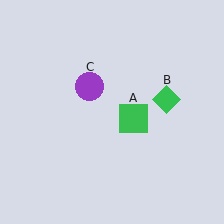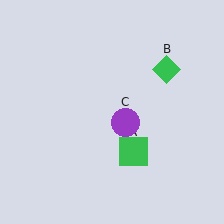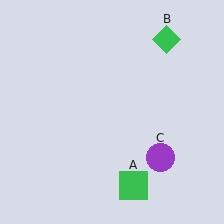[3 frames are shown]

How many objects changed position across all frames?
3 objects changed position: green square (object A), green diamond (object B), purple circle (object C).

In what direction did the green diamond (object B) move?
The green diamond (object B) moved up.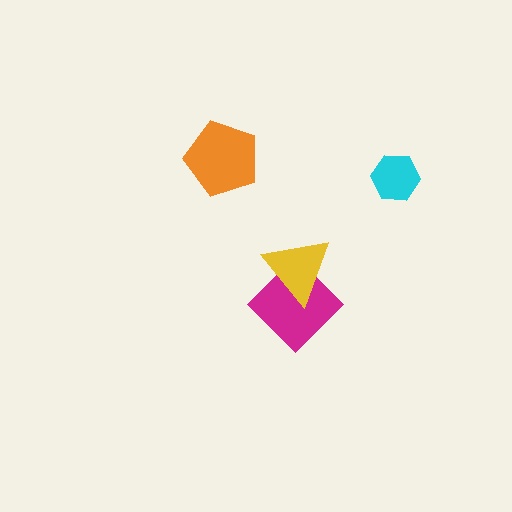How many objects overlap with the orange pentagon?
0 objects overlap with the orange pentagon.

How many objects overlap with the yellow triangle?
1 object overlaps with the yellow triangle.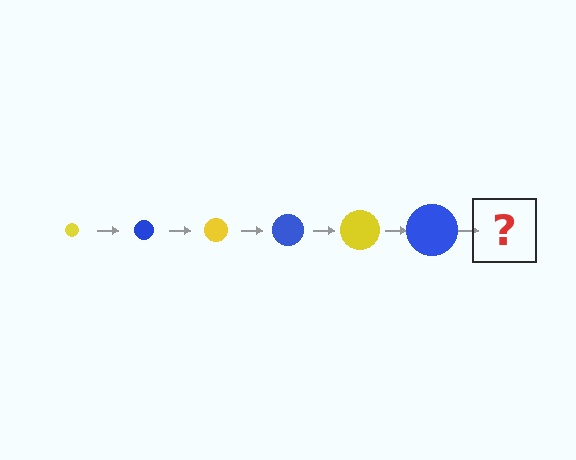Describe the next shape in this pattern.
It should be a yellow circle, larger than the previous one.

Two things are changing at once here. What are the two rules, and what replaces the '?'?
The two rules are that the circle grows larger each step and the color cycles through yellow and blue. The '?' should be a yellow circle, larger than the previous one.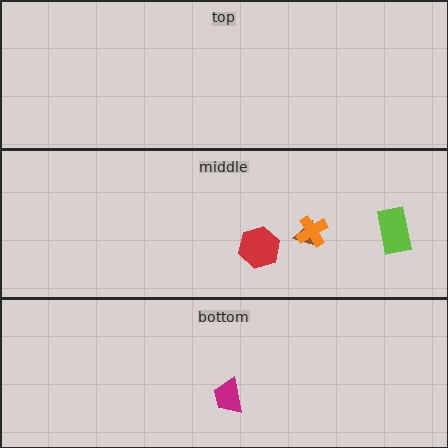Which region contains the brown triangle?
The middle region.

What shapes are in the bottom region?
The magenta trapezoid.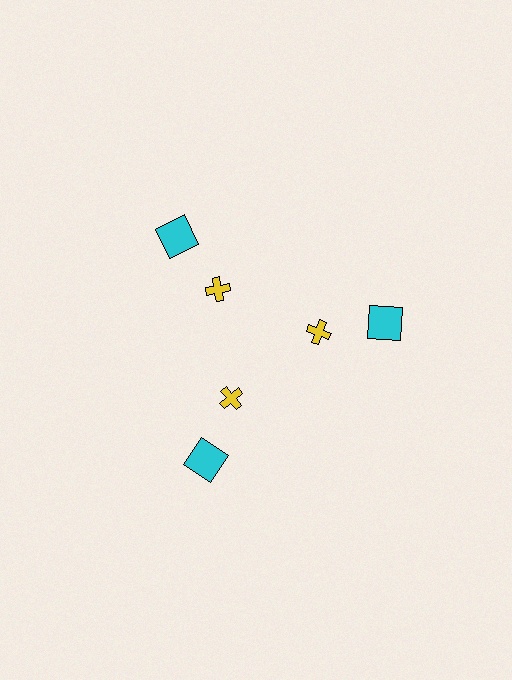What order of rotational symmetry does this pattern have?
This pattern has 3-fold rotational symmetry.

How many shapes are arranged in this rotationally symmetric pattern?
There are 6 shapes, arranged in 3 groups of 2.